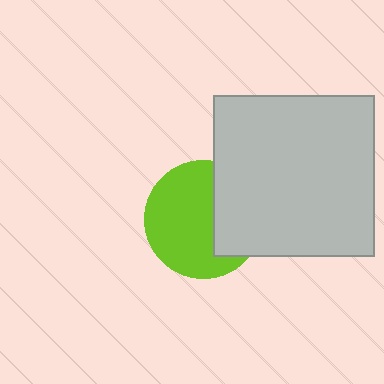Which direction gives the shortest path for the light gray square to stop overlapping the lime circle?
Moving right gives the shortest separation.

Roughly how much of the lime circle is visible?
About half of it is visible (roughly 65%).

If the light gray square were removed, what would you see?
You would see the complete lime circle.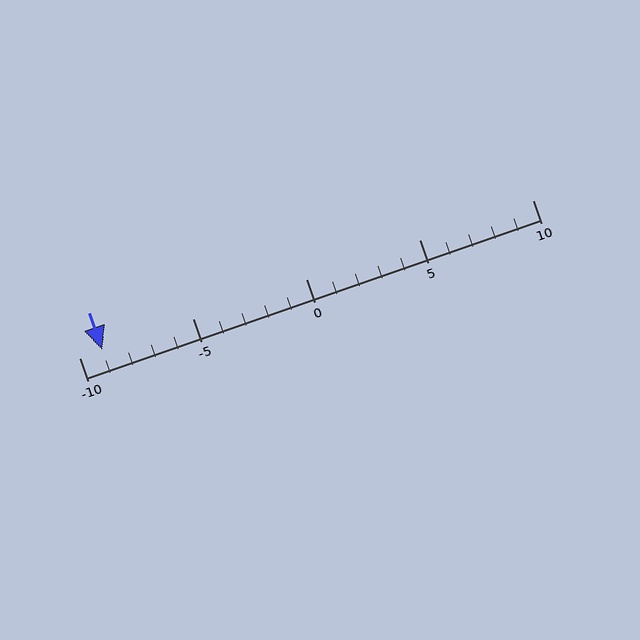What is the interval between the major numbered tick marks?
The major tick marks are spaced 5 units apart.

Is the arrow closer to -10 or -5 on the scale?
The arrow is closer to -10.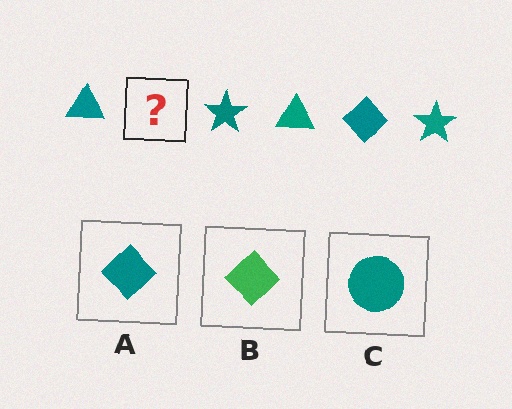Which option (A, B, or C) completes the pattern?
A.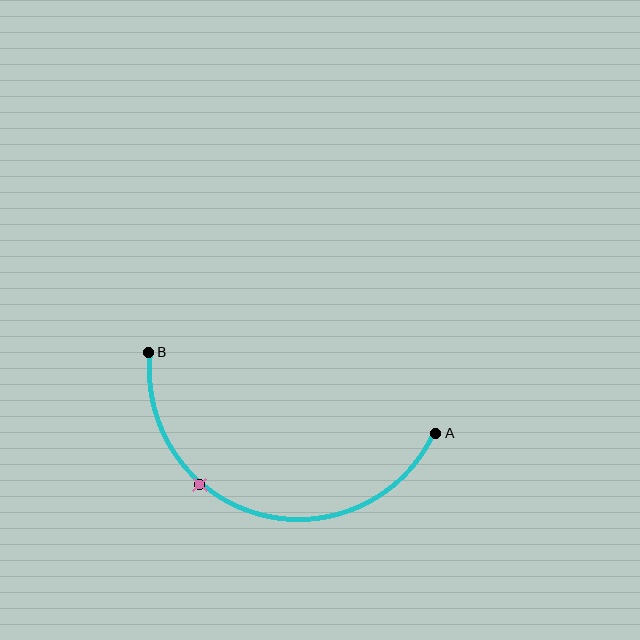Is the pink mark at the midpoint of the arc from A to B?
No. The pink mark lies on the arc but is closer to endpoint B. The arc midpoint would be at the point on the curve equidistant along the arc from both A and B.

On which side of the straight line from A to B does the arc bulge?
The arc bulges below the straight line connecting A and B.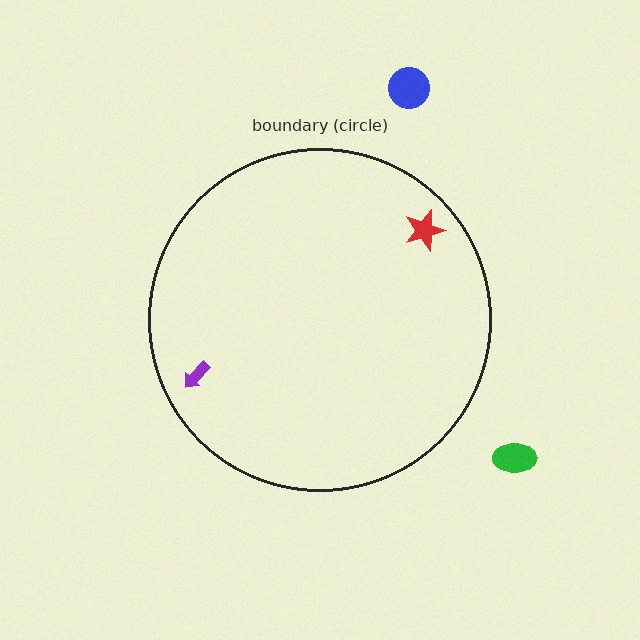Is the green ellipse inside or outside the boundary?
Outside.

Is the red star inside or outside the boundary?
Inside.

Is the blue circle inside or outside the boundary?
Outside.